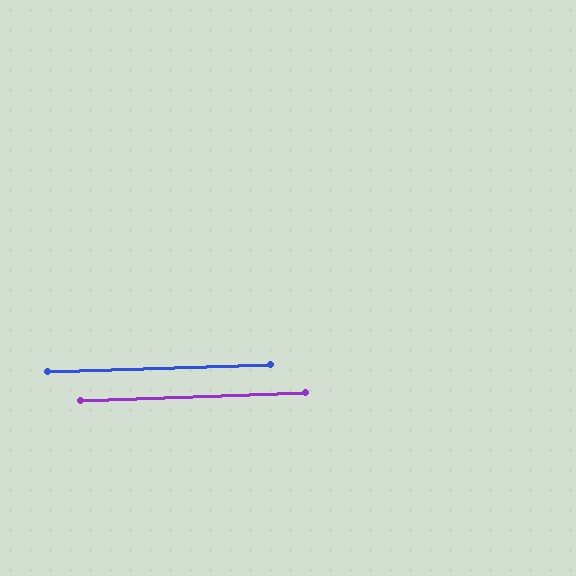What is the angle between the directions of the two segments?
Approximately 1 degree.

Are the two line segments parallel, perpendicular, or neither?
Parallel — their directions differ by only 0.6°.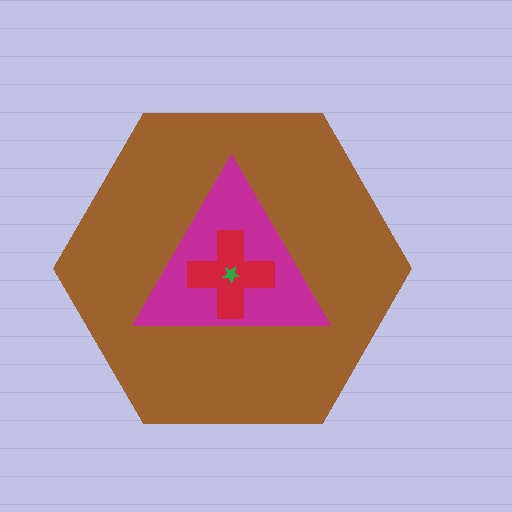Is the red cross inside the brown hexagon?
Yes.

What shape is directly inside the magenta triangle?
The red cross.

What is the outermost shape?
The brown hexagon.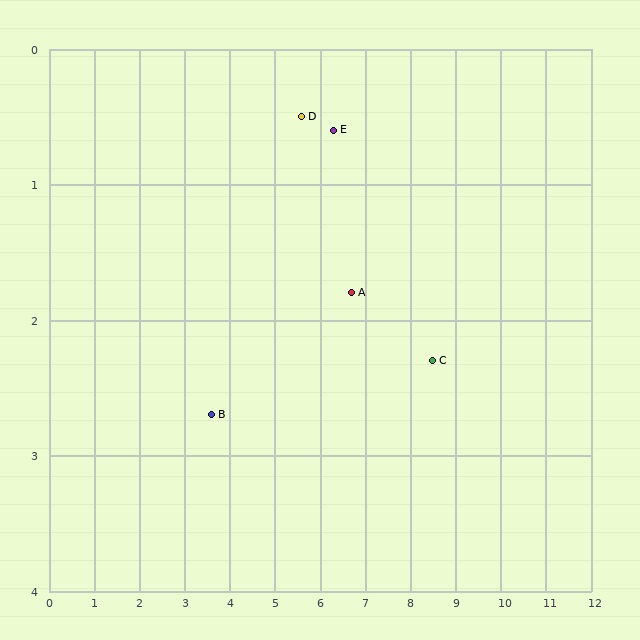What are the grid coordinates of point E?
Point E is at approximately (6.3, 0.6).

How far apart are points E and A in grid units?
Points E and A are about 1.3 grid units apart.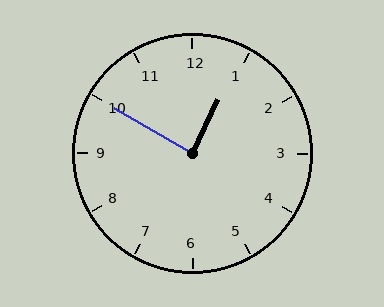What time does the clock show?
12:50.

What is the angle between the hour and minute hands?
Approximately 85 degrees.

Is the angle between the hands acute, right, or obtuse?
It is right.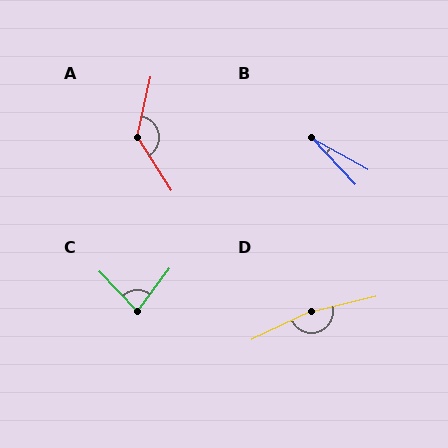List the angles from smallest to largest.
B (18°), C (80°), A (135°), D (168°).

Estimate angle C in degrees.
Approximately 80 degrees.